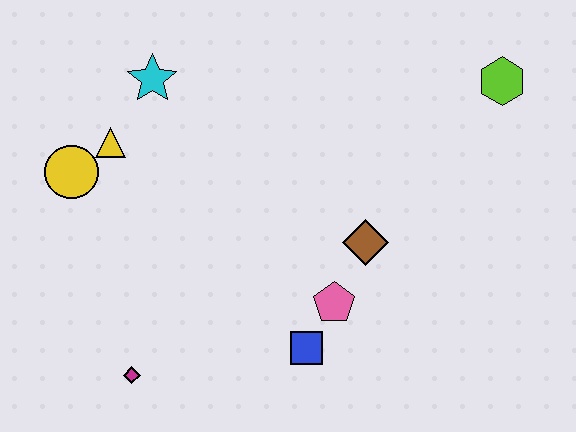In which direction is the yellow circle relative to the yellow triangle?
The yellow circle is to the left of the yellow triangle.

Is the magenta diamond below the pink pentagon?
Yes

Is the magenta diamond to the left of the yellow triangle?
No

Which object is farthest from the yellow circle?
The lime hexagon is farthest from the yellow circle.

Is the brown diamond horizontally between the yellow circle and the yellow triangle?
No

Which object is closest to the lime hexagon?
The brown diamond is closest to the lime hexagon.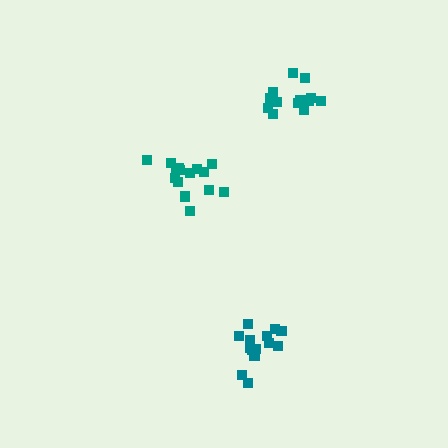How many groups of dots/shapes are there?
There are 3 groups.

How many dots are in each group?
Group 1: 14 dots, Group 2: 14 dots, Group 3: 15 dots (43 total).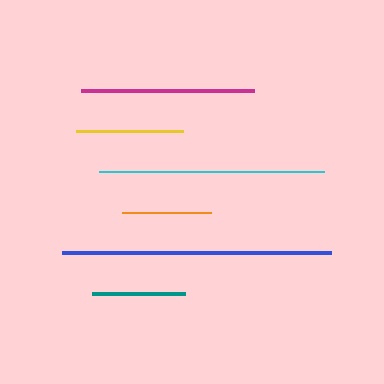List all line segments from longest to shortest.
From longest to shortest: blue, cyan, magenta, yellow, teal, orange.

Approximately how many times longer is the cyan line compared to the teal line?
The cyan line is approximately 2.4 times the length of the teal line.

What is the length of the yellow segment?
The yellow segment is approximately 107 pixels long.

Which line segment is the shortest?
The orange line is the shortest at approximately 89 pixels.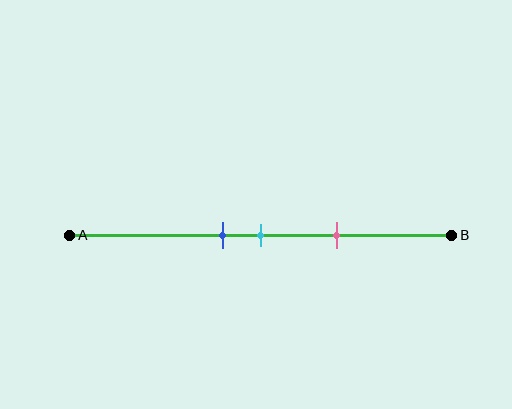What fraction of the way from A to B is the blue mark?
The blue mark is approximately 40% (0.4) of the way from A to B.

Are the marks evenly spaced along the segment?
Yes, the marks are approximately evenly spaced.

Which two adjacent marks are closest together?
The blue and cyan marks are the closest adjacent pair.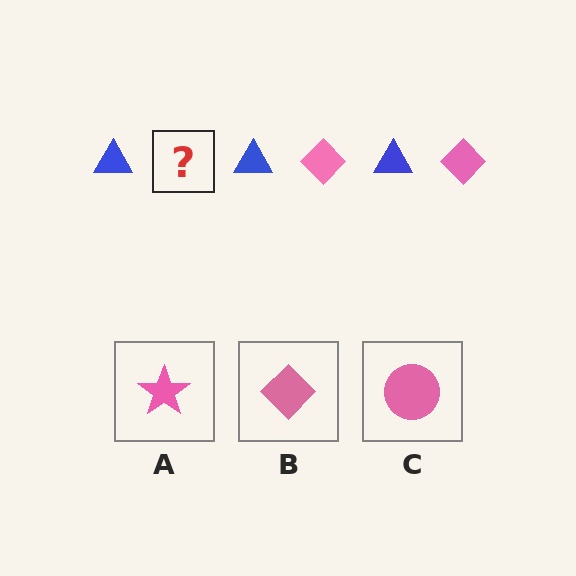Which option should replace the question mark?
Option B.